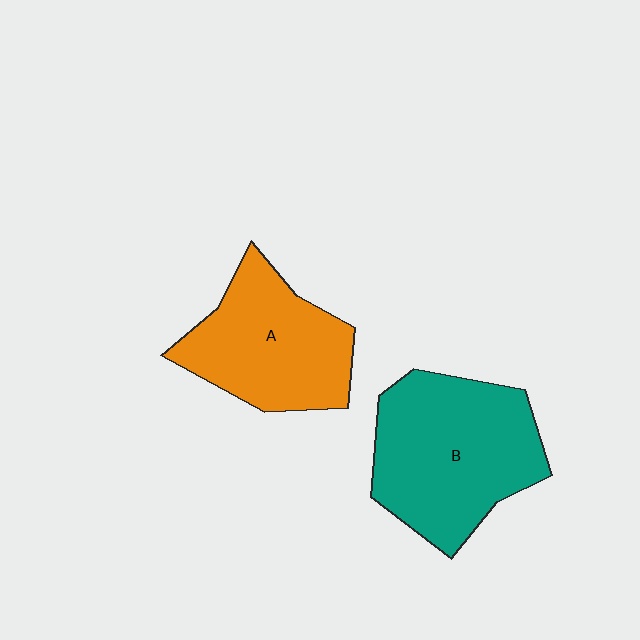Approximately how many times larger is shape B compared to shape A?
Approximately 1.3 times.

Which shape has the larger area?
Shape B (teal).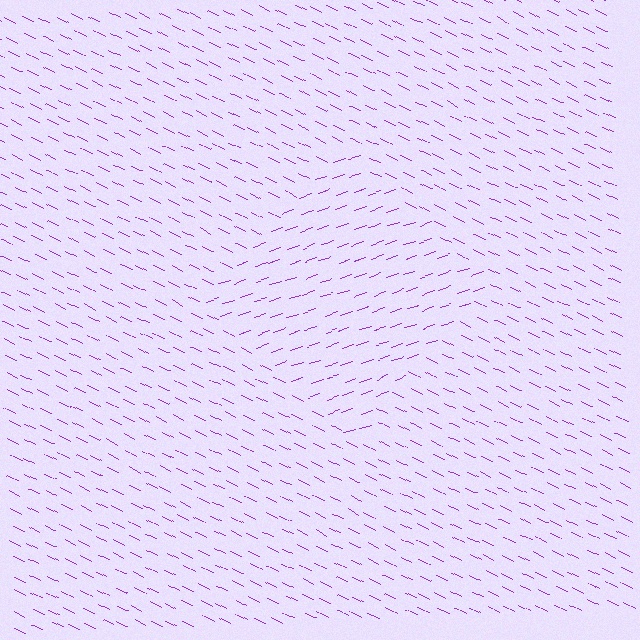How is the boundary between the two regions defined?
The boundary is defined purely by a change in line orientation (approximately 45 degrees difference). All lines are the same color and thickness.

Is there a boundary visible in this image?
Yes, there is a texture boundary formed by a change in line orientation.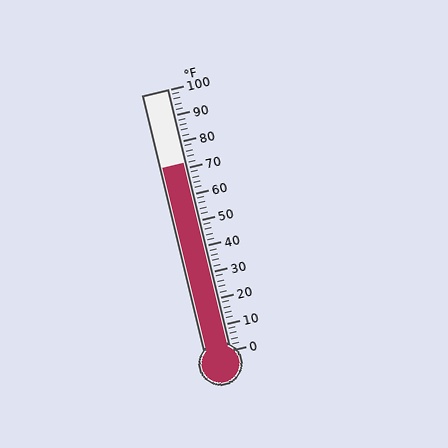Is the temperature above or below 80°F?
The temperature is below 80°F.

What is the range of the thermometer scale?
The thermometer scale ranges from 0°F to 100°F.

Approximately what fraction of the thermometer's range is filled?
The thermometer is filled to approximately 70% of its range.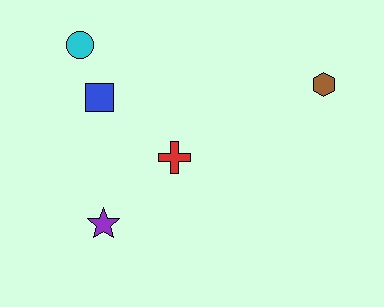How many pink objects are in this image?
There are no pink objects.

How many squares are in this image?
There is 1 square.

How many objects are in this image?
There are 5 objects.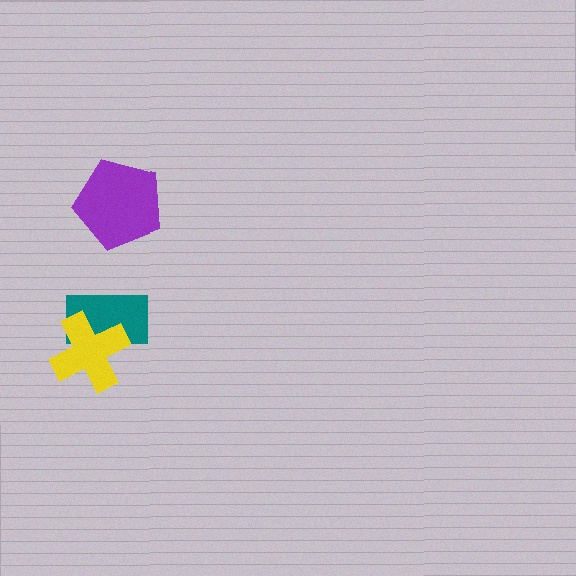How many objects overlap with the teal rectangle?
1 object overlaps with the teal rectangle.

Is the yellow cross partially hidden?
No, no other shape covers it.